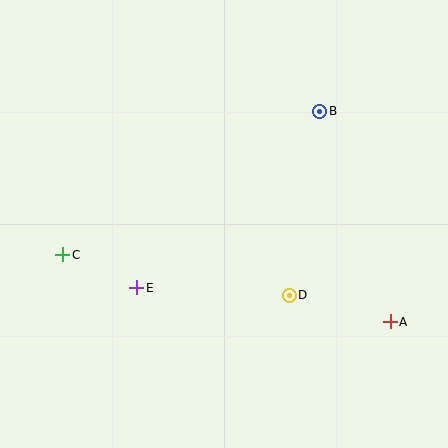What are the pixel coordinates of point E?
Point E is at (137, 288).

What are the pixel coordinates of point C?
Point C is at (63, 255).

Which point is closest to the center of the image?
Point D at (289, 295) is closest to the center.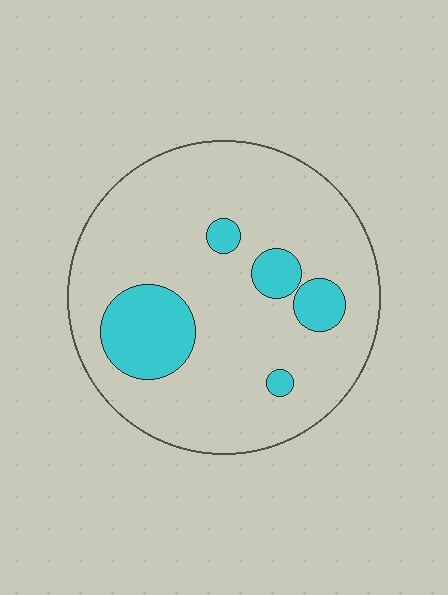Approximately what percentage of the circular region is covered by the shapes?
Approximately 15%.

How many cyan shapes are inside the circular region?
5.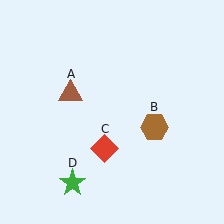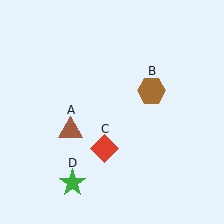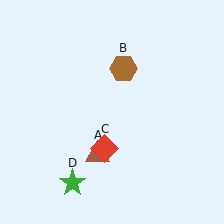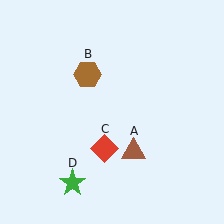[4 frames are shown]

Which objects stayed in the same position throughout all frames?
Red diamond (object C) and green star (object D) remained stationary.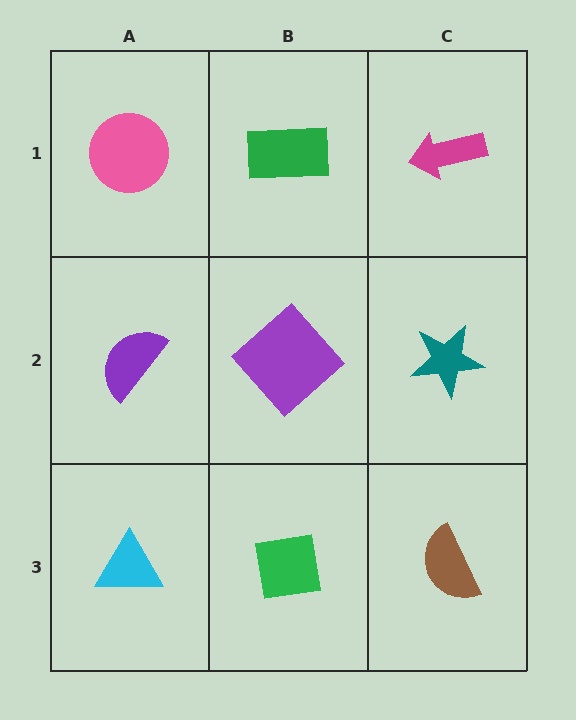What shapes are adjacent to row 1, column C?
A teal star (row 2, column C), a green rectangle (row 1, column B).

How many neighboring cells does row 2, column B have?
4.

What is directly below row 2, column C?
A brown semicircle.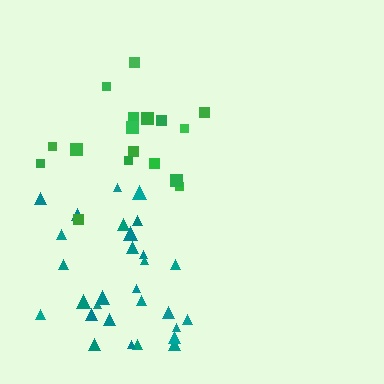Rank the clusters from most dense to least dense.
teal, green.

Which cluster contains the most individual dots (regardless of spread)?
Teal (29).